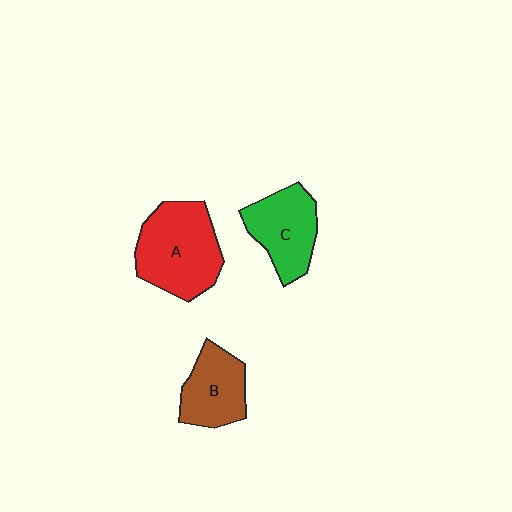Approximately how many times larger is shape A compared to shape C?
Approximately 1.3 times.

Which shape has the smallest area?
Shape B (brown).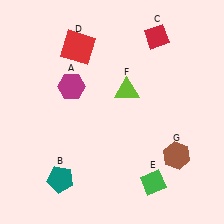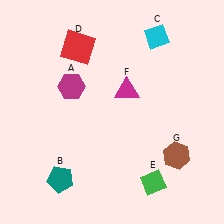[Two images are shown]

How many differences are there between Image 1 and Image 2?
There are 2 differences between the two images.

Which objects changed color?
C changed from red to cyan. F changed from lime to magenta.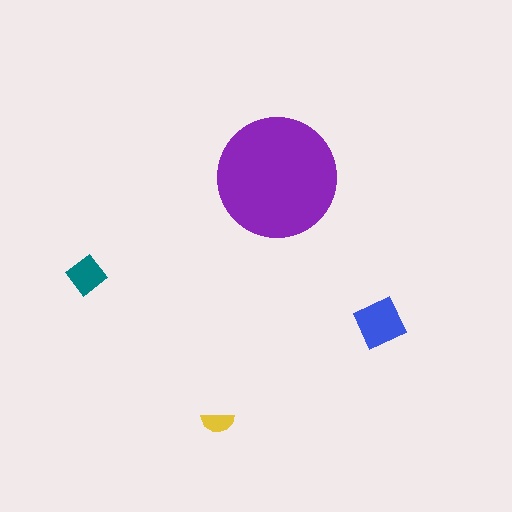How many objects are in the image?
There are 4 objects in the image.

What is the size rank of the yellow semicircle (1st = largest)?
4th.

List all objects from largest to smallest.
The purple circle, the blue square, the teal diamond, the yellow semicircle.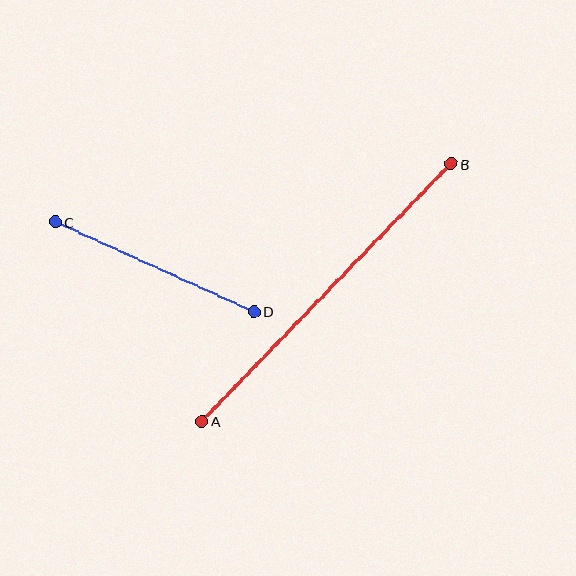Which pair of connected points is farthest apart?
Points A and B are farthest apart.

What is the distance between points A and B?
The distance is approximately 358 pixels.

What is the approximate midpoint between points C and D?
The midpoint is at approximately (154, 267) pixels.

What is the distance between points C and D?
The distance is approximately 218 pixels.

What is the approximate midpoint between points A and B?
The midpoint is at approximately (327, 292) pixels.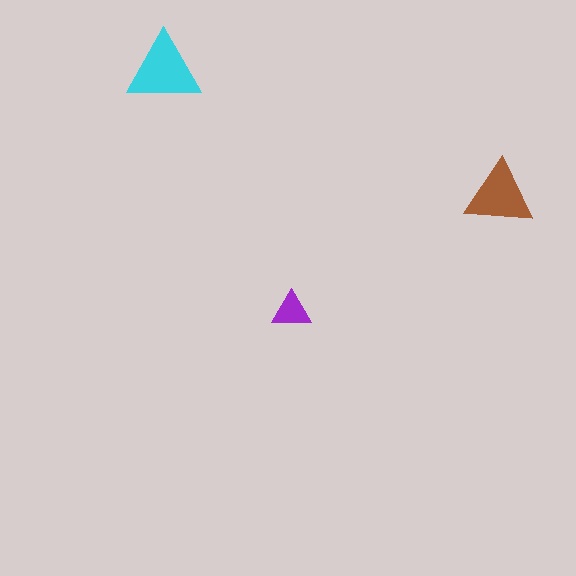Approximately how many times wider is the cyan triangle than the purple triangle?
About 2 times wider.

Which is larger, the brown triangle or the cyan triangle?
The cyan one.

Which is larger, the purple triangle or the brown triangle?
The brown one.